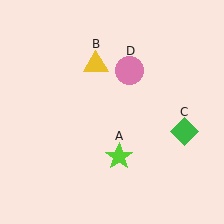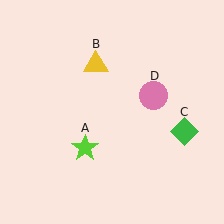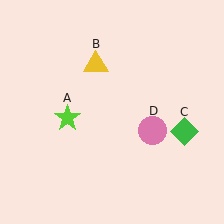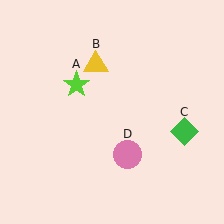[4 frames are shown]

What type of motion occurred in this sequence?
The lime star (object A), pink circle (object D) rotated clockwise around the center of the scene.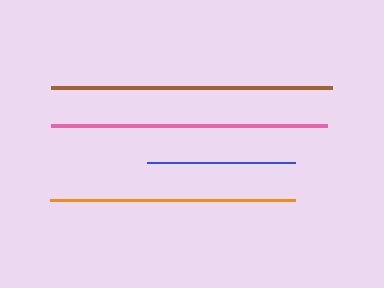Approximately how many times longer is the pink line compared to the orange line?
The pink line is approximately 1.1 times the length of the orange line.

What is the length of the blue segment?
The blue segment is approximately 149 pixels long.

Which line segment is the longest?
The brown line is the longest at approximately 281 pixels.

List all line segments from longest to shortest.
From longest to shortest: brown, pink, orange, blue.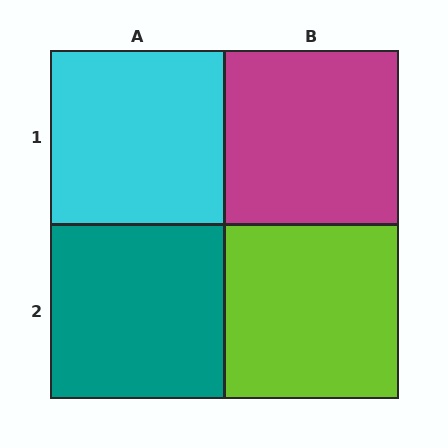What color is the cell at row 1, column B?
Magenta.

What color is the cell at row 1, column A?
Cyan.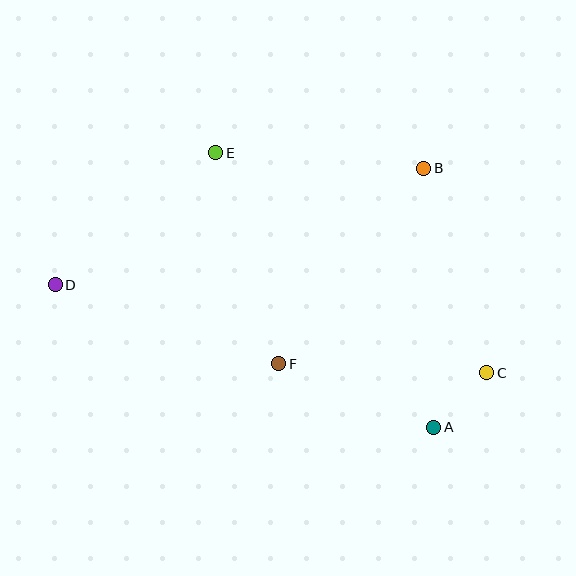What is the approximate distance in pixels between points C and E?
The distance between C and E is approximately 349 pixels.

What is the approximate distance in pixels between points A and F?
The distance between A and F is approximately 167 pixels.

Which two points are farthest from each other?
Points C and D are farthest from each other.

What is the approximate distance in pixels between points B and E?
The distance between B and E is approximately 208 pixels.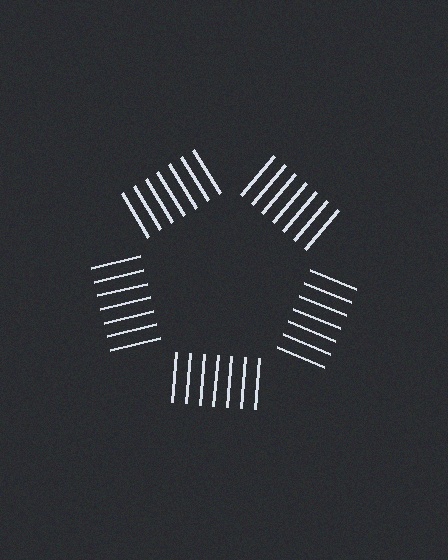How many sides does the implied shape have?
5 sides — the line-ends trace a pentagon.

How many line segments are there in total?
35 — 7 along each of the 5 edges.